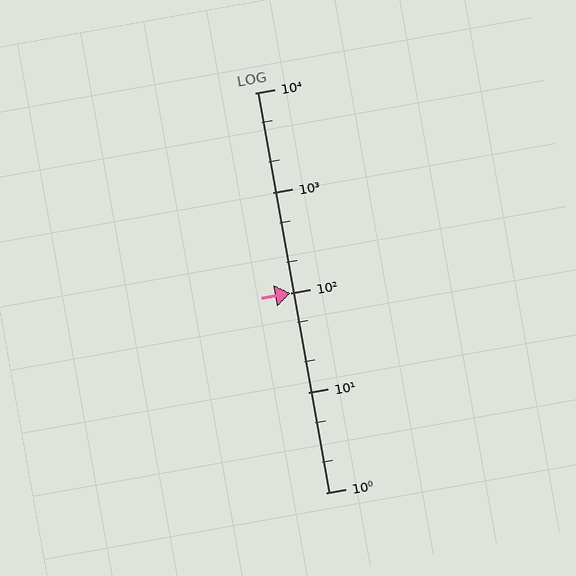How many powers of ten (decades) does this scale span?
The scale spans 4 decades, from 1 to 10000.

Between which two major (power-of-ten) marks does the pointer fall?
The pointer is between 100 and 1000.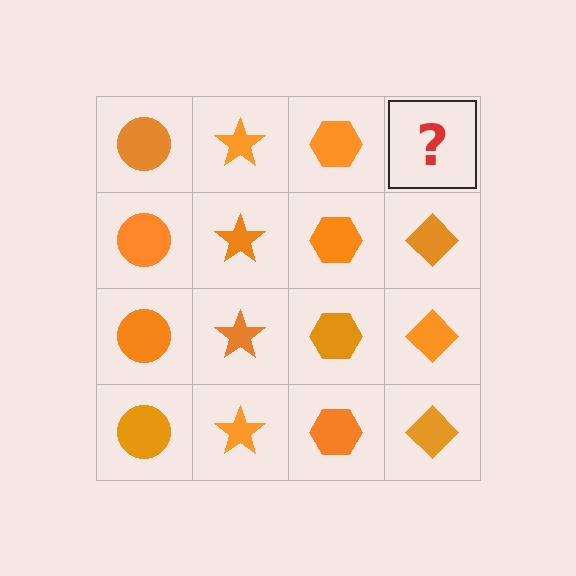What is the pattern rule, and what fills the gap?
The rule is that each column has a consistent shape. The gap should be filled with an orange diamond.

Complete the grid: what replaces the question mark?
The question mark should be replaced with an orange diamond.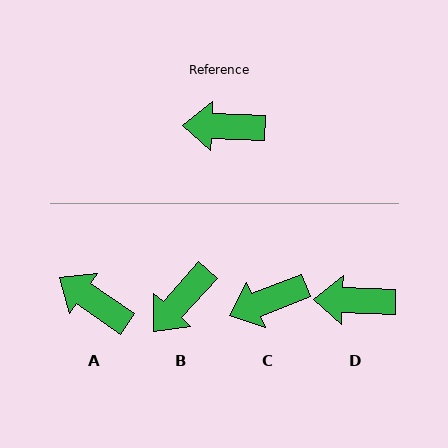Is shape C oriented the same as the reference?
No, it is off by about 24 degrees.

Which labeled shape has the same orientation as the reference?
D.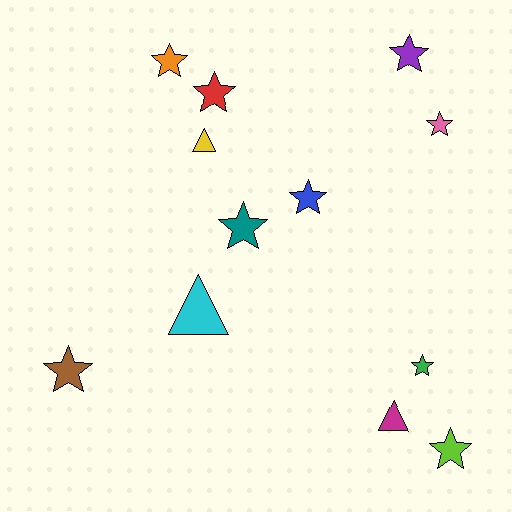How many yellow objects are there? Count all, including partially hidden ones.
There is 1 yellow object.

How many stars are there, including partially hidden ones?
There are 9 stars.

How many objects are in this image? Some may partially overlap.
There are 12 objects.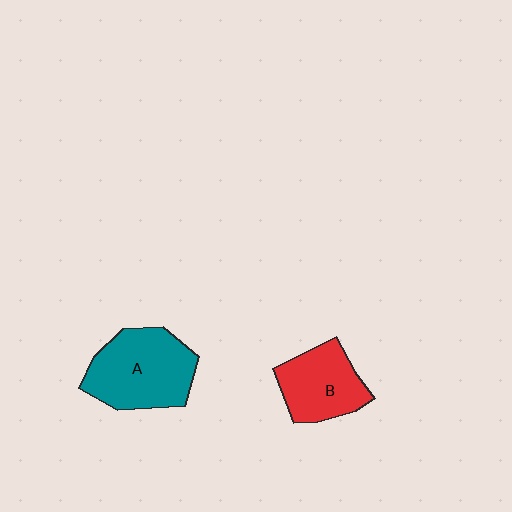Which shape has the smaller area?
Shape B (red).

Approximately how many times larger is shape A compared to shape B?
Approximately 1.4 times.